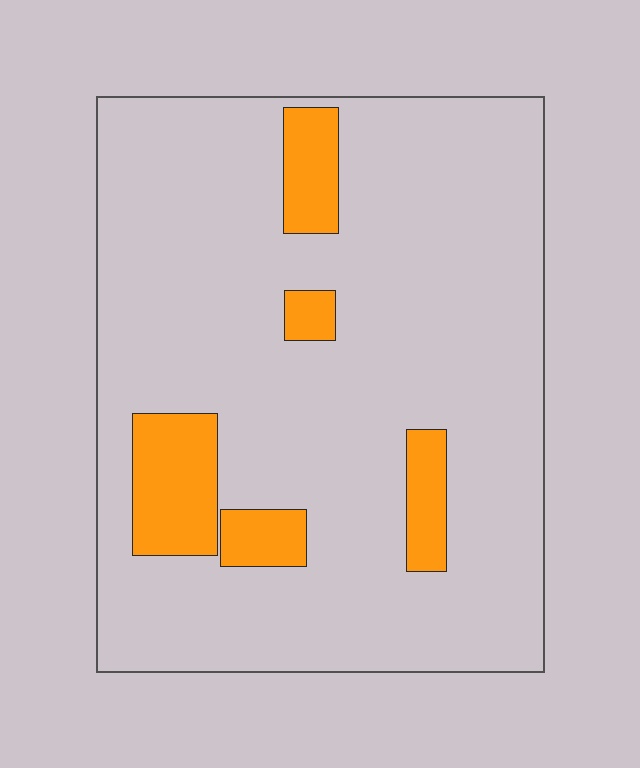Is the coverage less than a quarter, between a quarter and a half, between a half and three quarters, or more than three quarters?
Less than a quarter.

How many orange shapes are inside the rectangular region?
5.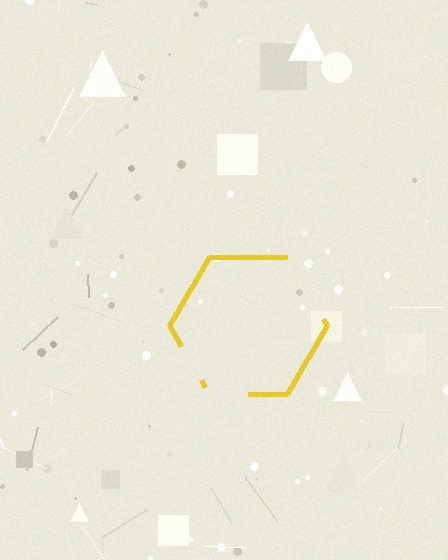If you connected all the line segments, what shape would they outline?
They would outline a hexagon.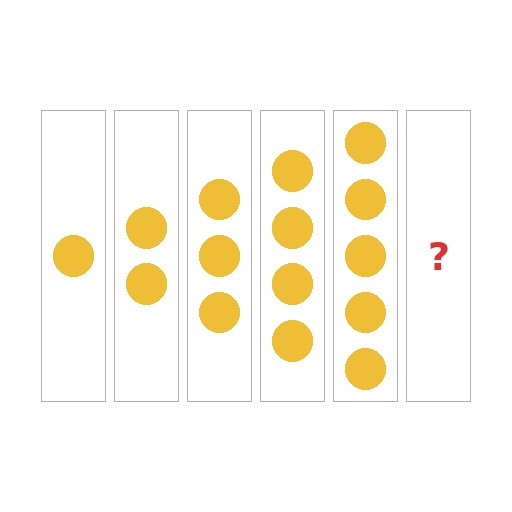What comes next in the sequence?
The next element should be 6 circles.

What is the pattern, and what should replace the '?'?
The pattern is that each step adds one more circle. The '?' should be 6 circles.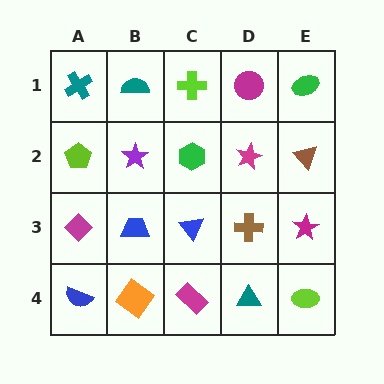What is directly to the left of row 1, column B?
A teal cross.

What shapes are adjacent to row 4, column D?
A brown cross (row 3, column D), a magenta rectangle (row 4, column C), a lime ellipse (row 4, column E).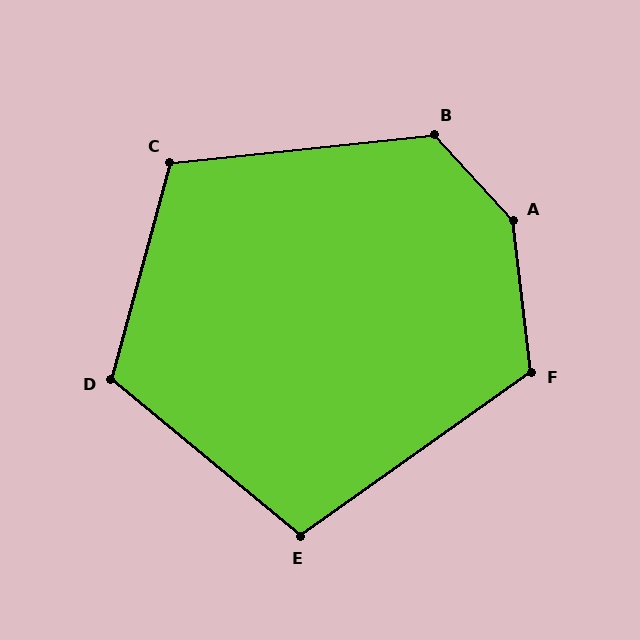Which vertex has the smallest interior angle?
E, at approximately 105 degrees.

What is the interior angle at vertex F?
Approximately 119 degrees (obtuse).